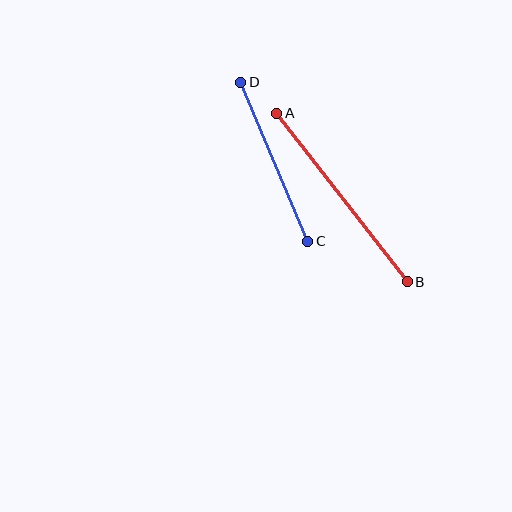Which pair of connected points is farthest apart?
Points A and B are farthest apart.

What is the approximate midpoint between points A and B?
The midpoint is at approximately (342, 197) pixels.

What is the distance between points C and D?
The distance is approximately 173 pixels.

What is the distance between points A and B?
The distance is approximately 213 pixels.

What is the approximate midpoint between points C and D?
The midpoint is at approximately (274, 162) pixels.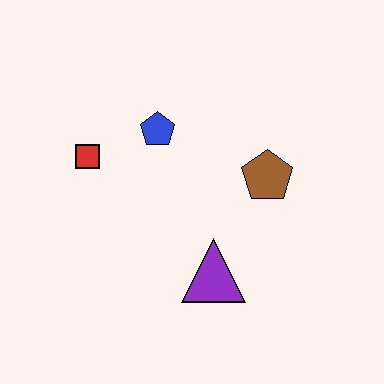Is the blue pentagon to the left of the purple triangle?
Yes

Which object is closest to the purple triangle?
The brown pentagon is closest to the purple triangle.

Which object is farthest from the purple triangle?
The red square is farthest from the purple triangle.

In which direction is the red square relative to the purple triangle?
The red square is to the left of the purple triangle.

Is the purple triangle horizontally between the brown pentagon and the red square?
Yes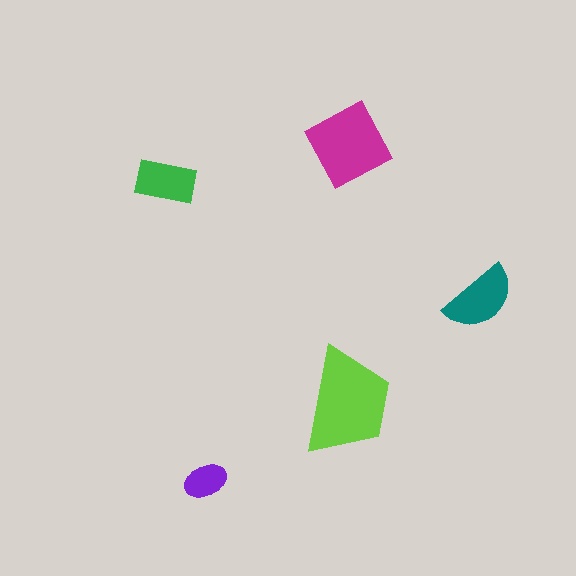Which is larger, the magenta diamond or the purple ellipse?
The magenta diamond.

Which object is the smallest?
The purple ellipse.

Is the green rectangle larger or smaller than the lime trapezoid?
Smaller.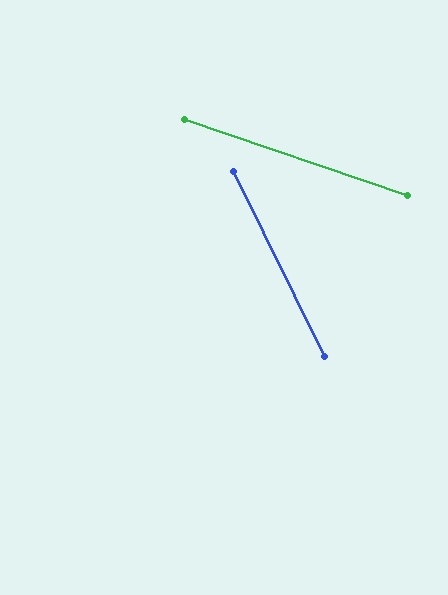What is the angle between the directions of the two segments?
Approximately 45 degrees.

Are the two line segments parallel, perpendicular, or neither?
Neither parallel nor perpendicular — they differ by about 45°.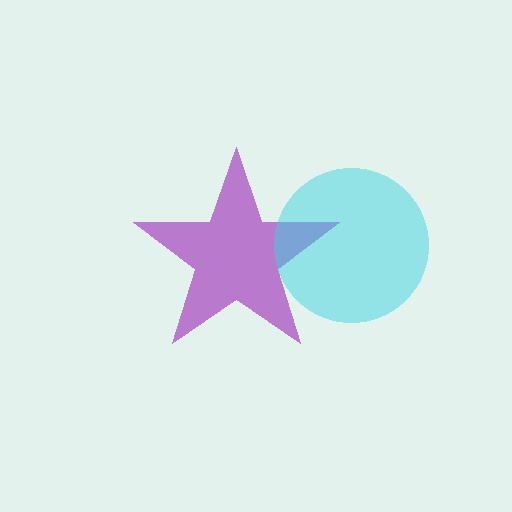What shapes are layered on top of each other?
The layered shapes are: a purple star, a cyan circle.